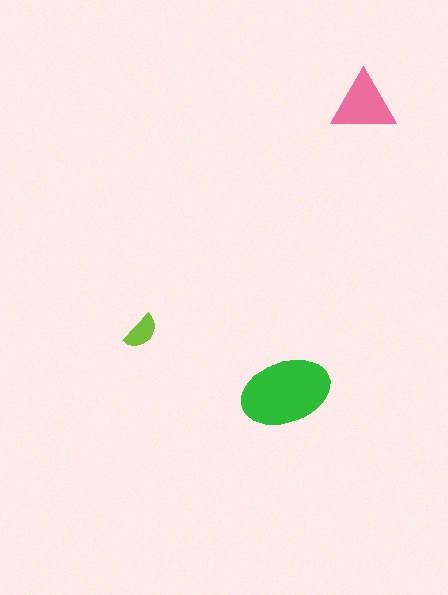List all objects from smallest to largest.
The lime semicircle, the pink triangle, the green ellipse.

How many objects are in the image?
There are 3 objects in the image.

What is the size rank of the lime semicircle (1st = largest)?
3rd.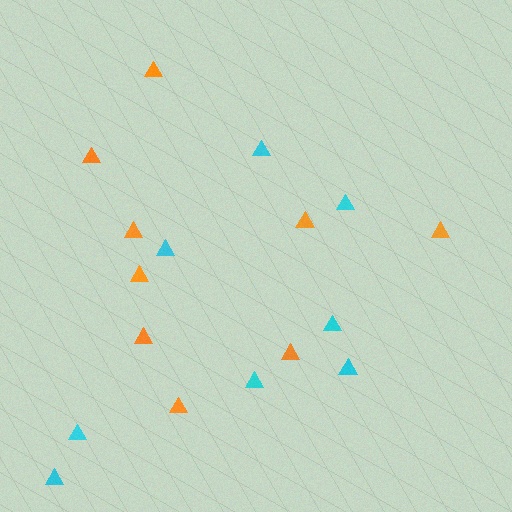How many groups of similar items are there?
There are 2 groups: one group of cyan triangles (8) and one group of orange triangles (9).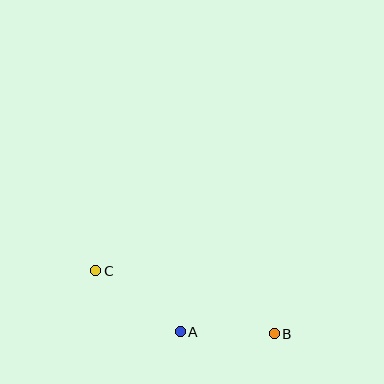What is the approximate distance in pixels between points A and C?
The distance between A and C is approximately 105 pixels.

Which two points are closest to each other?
Points A and B are closest to each other.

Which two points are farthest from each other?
Points B and C are farthest from each other.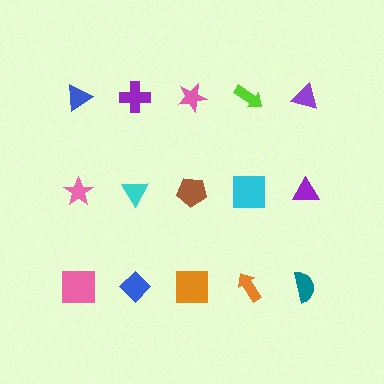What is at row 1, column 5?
A purple triangle.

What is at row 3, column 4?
An orange arrow.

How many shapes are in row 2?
5 shapes.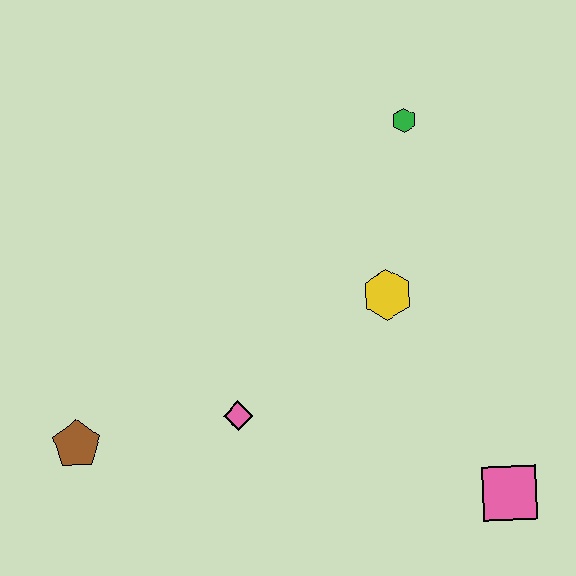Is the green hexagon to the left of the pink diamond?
No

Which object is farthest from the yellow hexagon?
The brown pentagon is farthest from the yellow hexagon.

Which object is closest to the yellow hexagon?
The green hexagon is closest to the yellow hexagon.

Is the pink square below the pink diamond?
Yes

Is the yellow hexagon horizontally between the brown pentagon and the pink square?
Yes